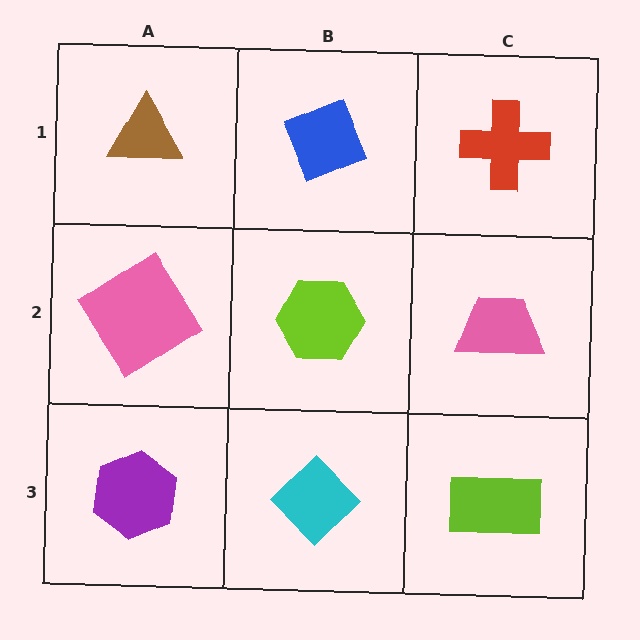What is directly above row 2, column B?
A blue diamond.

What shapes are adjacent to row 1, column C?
A pink trapezoid (row 2, column C), a blue diamond (row 1, column B).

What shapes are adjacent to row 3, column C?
A pink trapezoid (row 2, column C), a cyan diamond (row 3, column B).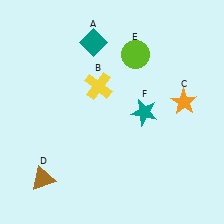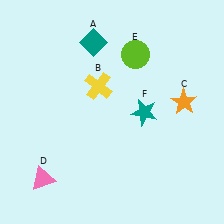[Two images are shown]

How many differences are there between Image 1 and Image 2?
There is 1 difference between the two images.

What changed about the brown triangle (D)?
In Image 1, D is brown. In Image 2, it changed to pink.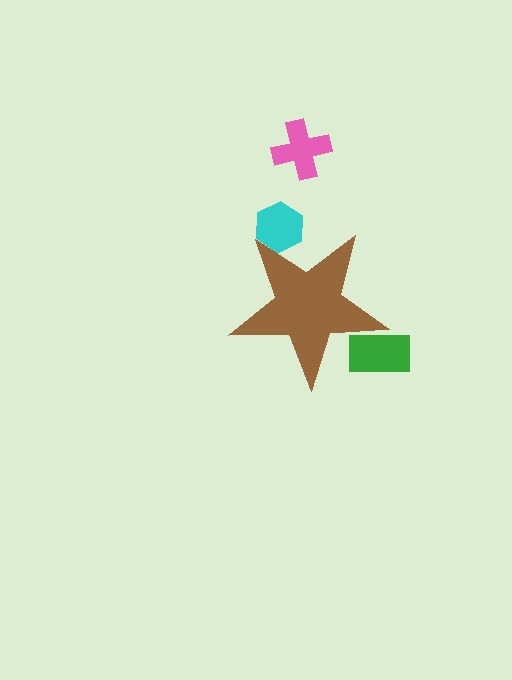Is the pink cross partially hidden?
No, the pink cross is fully visible.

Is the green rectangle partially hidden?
Yes, the green rectangle is partially hidden behind the brown star.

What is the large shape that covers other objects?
A brown star.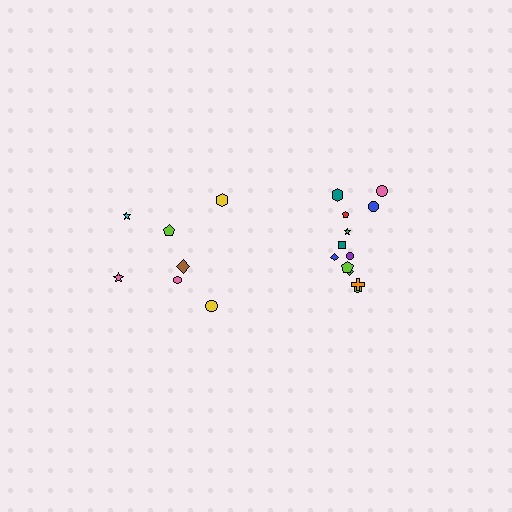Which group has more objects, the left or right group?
The right group.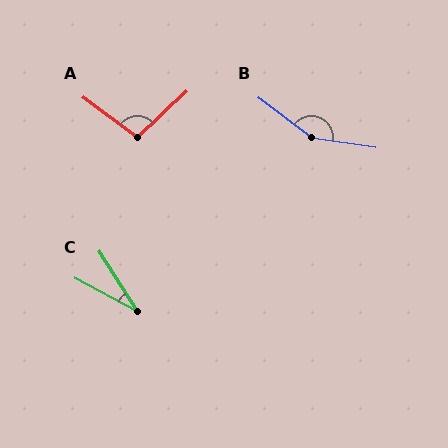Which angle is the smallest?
C, at approximately 29 degrees.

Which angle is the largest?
B, at approximately 152 degrees.